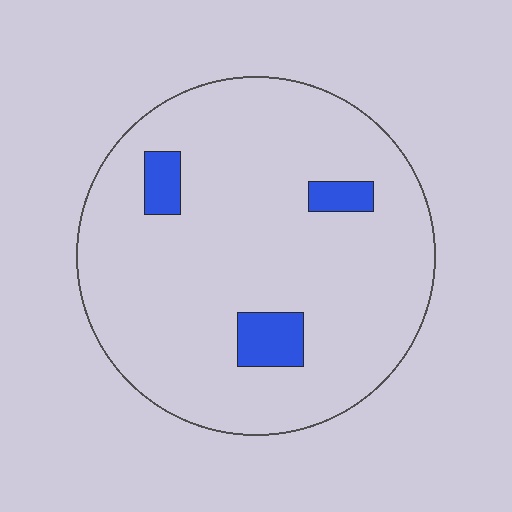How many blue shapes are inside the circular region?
3.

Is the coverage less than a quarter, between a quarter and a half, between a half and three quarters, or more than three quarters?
Less than a quarter.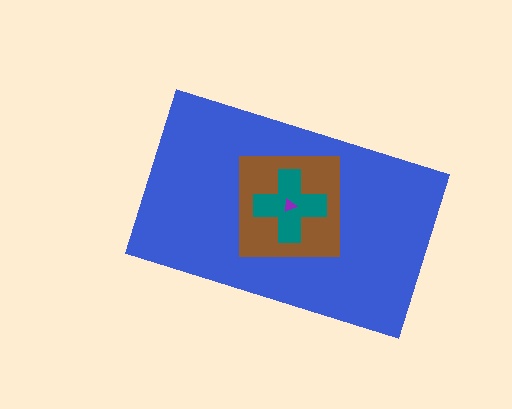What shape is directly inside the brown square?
The teal cross.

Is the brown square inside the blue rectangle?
Yes.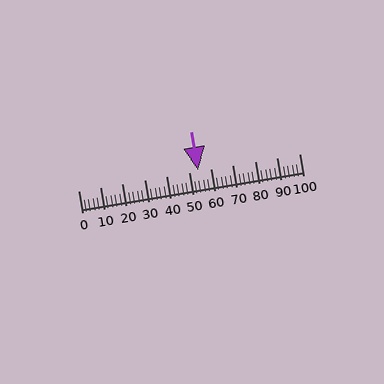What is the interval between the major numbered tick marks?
The major tick marks are spaced 10 units apart.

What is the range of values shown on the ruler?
The ruler shows values from 0 to 100.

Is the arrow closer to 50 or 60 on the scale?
The arrow is closer to 50.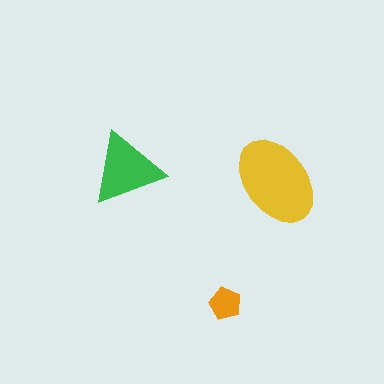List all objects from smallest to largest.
The orange pentagon, the green triangle, the yellow ellipse.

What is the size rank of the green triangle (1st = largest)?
2nd.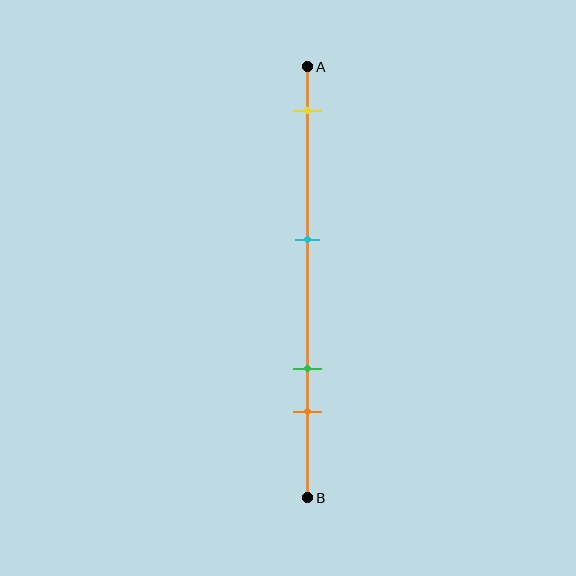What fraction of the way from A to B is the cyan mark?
The cyan mark is approximately 40% (0.4) of the way from A to B.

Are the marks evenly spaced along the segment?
No, the marks are not evenly spaced.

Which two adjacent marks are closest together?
The green and orange marks are the closest adjacent pair.